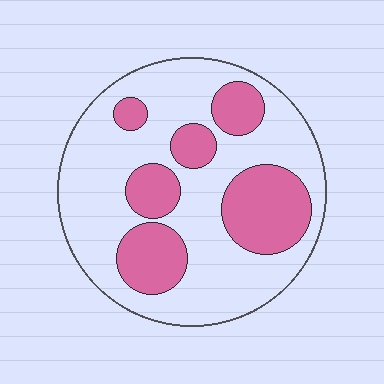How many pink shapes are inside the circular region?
6.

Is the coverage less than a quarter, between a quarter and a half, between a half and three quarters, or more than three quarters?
Between a quarter and a half.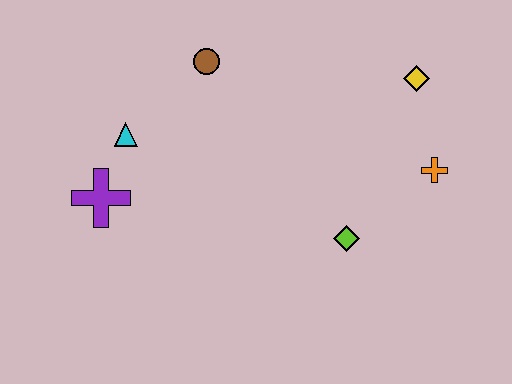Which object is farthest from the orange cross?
The purple cross is farthest from the orange cross.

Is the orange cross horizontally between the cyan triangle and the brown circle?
No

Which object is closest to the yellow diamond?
The orange cross is closest to the yellow diamond.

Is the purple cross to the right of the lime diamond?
No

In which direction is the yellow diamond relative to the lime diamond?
The yellow diamond is above the lime diamond.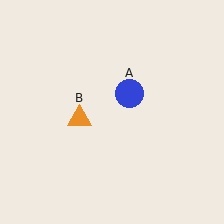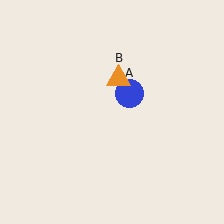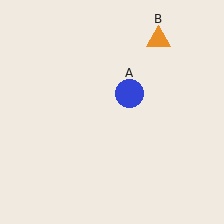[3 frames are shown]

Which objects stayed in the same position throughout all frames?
Blue circle (object A) remained stationary.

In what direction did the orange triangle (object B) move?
The orange triangle (object B) moved up and to the right.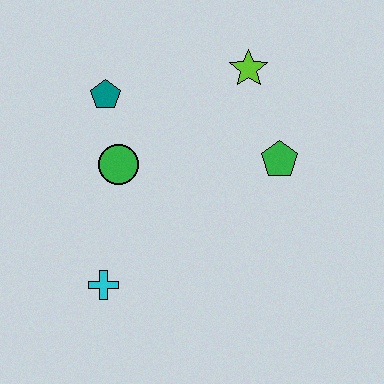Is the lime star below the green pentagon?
No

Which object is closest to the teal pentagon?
The green circle is closest to the teal pentagon.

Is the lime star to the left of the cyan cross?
No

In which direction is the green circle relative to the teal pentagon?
The green circle is below the teal pentagon.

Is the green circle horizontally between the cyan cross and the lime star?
Yes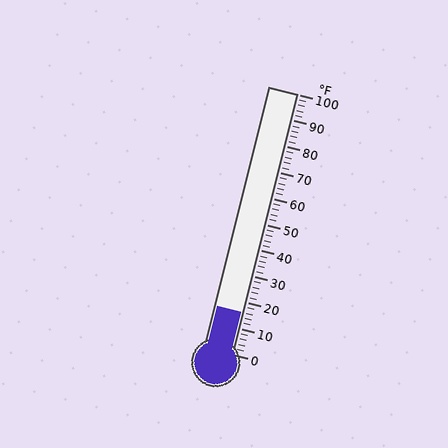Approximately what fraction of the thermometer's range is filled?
The thermometer is filled to approximately 15% of its range.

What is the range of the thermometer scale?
The thermometer scale ranges from 0°F to 100°F.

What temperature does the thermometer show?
The thermometer shows approximately 16°F.